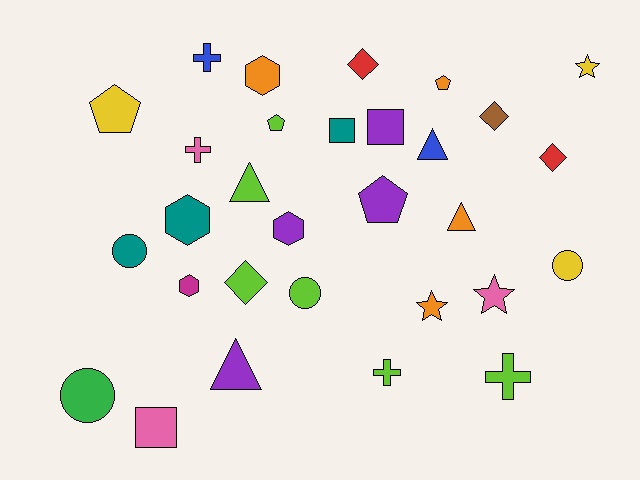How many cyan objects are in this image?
There are no cyan objects.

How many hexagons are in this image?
There are 4 hexagons.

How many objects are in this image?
There are 30 objects.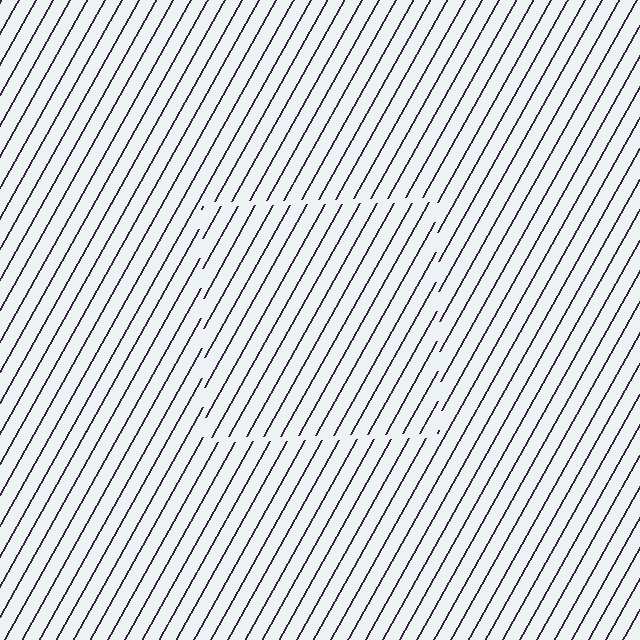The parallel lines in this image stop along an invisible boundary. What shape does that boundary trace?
An illusory square. The interior of the shape contains the same grating, shifted by half a period — the contour is defined by the phase discontinuity where line-ends from the inner and outer gratings abut.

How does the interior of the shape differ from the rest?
The interior of the shape contains the same grating, shifted by half a period — the contour is defined by the phase discontinuity where line-ends from the inner and outer gratings abut.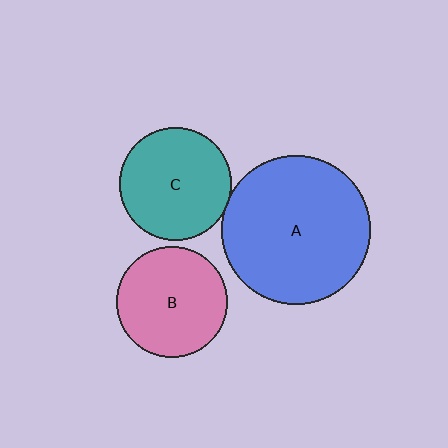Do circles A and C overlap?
Yes.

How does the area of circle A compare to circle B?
Approximately 1.8 times.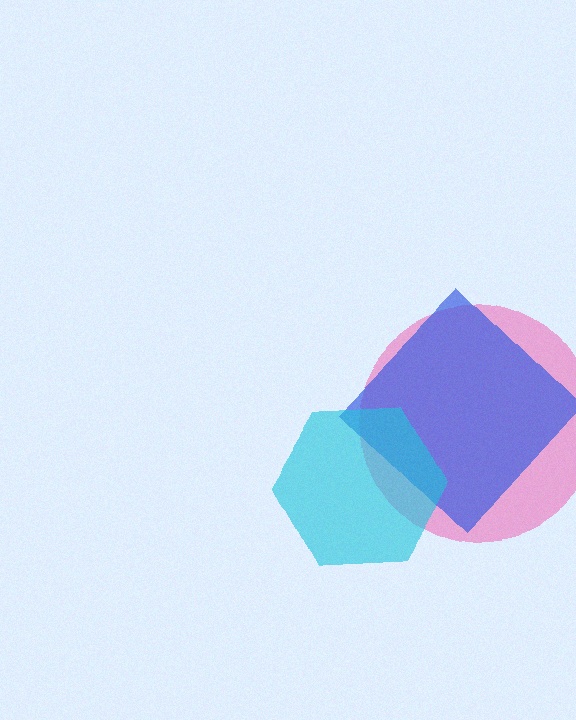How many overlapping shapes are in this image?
There are 3 overlapping shapes in the image.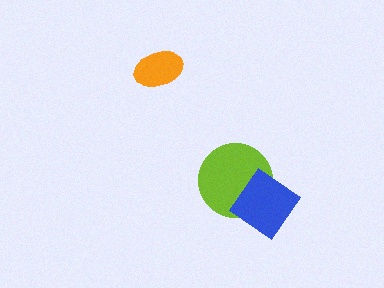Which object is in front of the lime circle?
The blue diamond is in front of the lime circle.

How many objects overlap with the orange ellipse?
0 objects overlap with the orange ellipse.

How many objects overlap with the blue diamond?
1 object overlaps with the blue diamond.